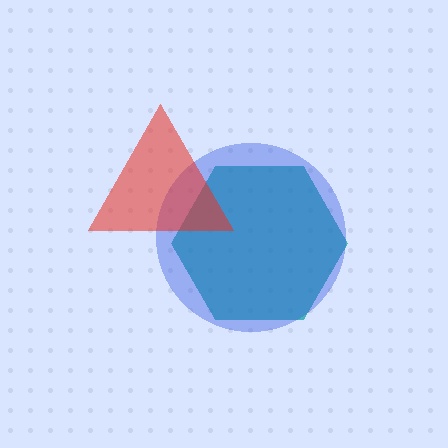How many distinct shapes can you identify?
There are 3 distinct shapes: a teal hexagon, a blue circle, a red triangle.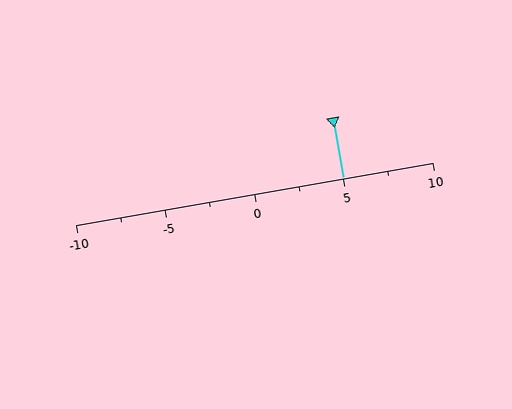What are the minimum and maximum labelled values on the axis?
The axis runs from -10 to 10.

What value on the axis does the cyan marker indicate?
The marker indicates approximately 5.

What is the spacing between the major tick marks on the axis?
The major ticks are spaced 5 apart.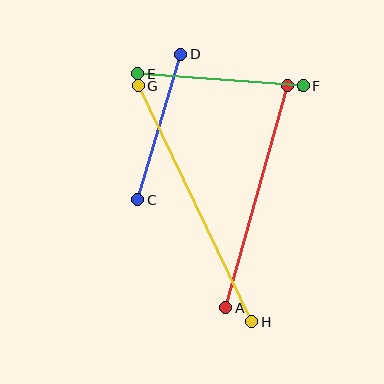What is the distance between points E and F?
The distance is approximately 166 pixels.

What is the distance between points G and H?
The distance is approximately 262 pixels.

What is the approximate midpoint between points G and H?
The midpoint is at approximately (195, 204) pixels.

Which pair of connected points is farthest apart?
Points G and H are farthest apart.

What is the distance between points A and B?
The distance is approximately 230 pixels.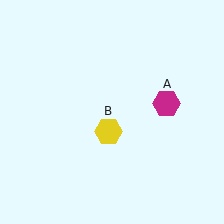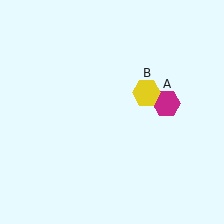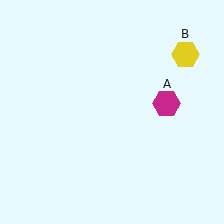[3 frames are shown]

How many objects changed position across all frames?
1 object changed position: yellow hexagon (object B).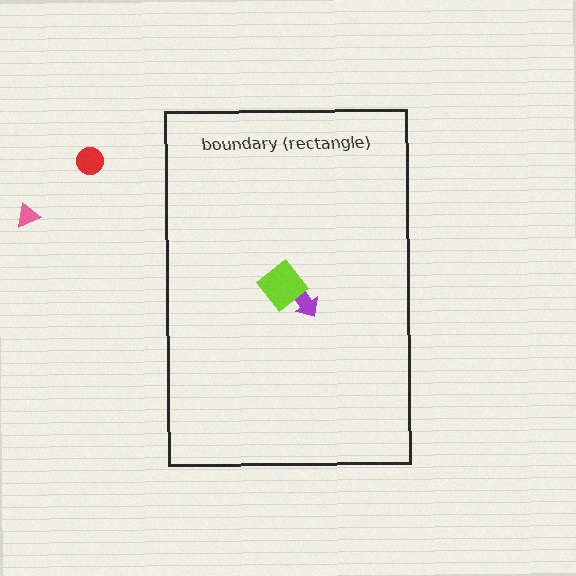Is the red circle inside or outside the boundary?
Outside.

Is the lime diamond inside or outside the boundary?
Inside.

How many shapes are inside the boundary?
2 inside, 2 outside.